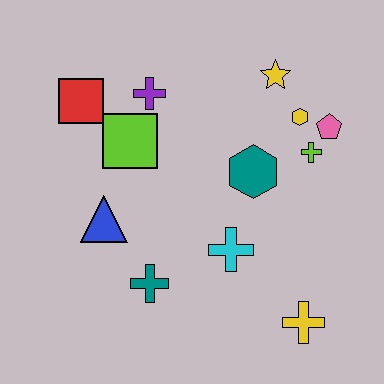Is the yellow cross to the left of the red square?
No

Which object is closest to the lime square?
The purple cross is closest to the lime square.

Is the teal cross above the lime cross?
No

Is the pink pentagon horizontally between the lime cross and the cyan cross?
No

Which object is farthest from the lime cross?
The red square is farthest from the lime cross.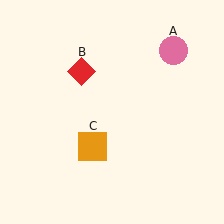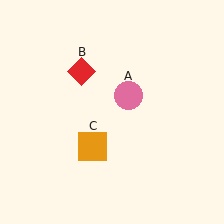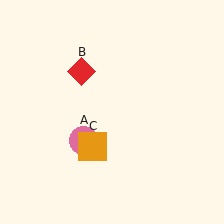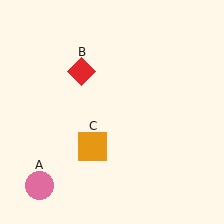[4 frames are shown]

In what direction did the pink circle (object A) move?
The pink circle (object A) moved down and to the left.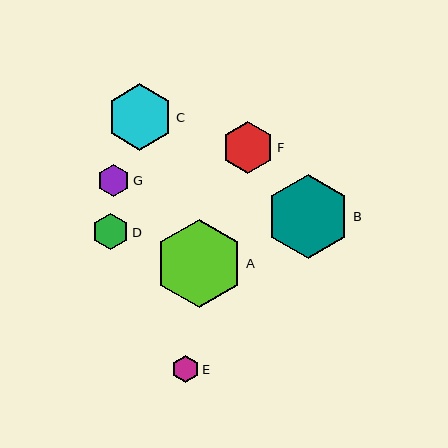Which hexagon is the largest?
Hexagon A is the largest with a size of approximately 88 pixels.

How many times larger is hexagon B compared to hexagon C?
Hexagon B is approximately 1.3 times the size of hexagon C.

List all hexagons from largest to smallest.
From largest to smallest: A, B, C, F, D, G, E.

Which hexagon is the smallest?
Hexagon E is the smallest with a size of approximately 27 pixels.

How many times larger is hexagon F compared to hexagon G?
Hexagon F is approximately 1.6 times the size of hexagon G.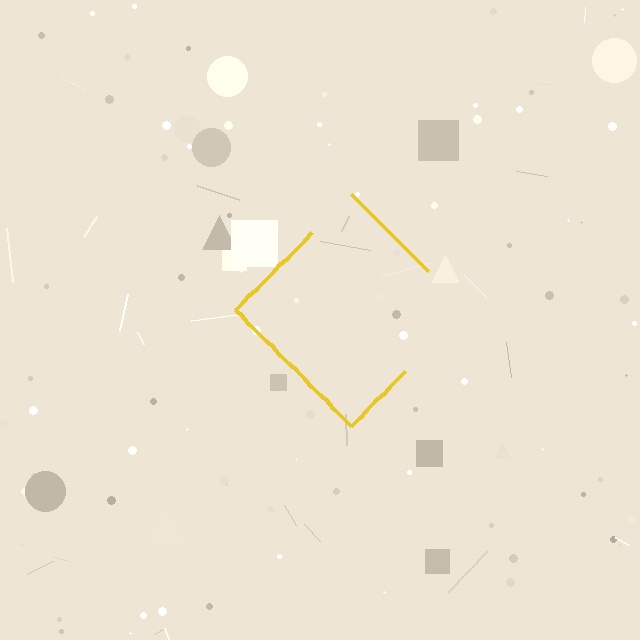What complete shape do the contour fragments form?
The contour fragments form a diamond.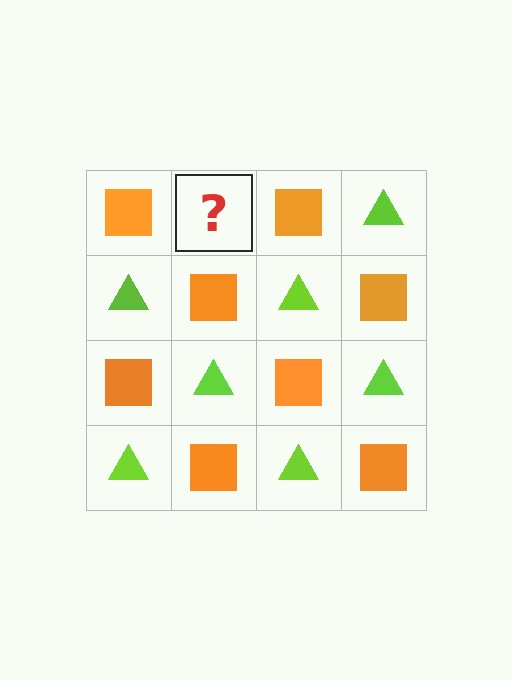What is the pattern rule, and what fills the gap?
The rule is that it alternates orange square and lime triangle in a checkerboard pattern. The gap should be filled with a lime triangle.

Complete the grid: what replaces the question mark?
The question mark should be replaced with a lime triangle.